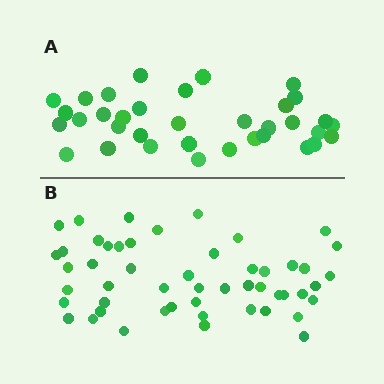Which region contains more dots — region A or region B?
Region B (the bottom region) has more dots.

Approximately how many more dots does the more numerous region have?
Region B has approximately 15 more dots than region A.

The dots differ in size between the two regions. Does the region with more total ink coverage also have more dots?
No. Region A has more total ink coverage because its dots are larger, but region B actually contains more individual dots. Total area can be misleading — the number of items is what matters here.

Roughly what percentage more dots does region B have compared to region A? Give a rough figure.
About 45% more.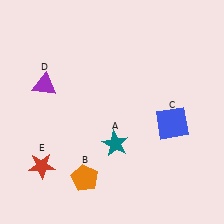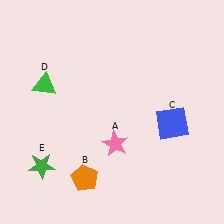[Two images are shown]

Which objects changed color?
A changed from teal to pink. D changed from purple to green. E changed from red to green.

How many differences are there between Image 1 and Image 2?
There are 3 differences between the two images.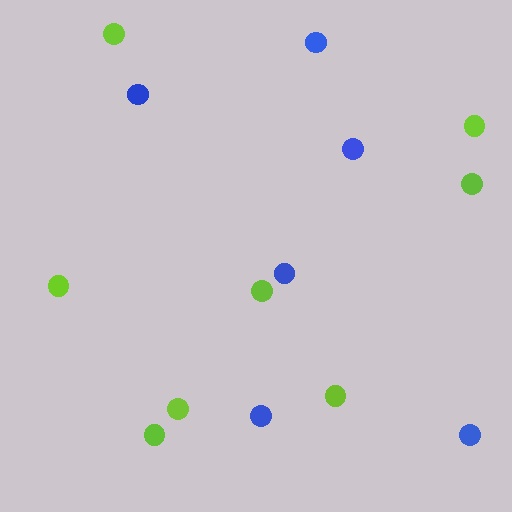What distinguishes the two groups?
There are 2 groups: one group of blue circles (6) and one group of lime circles (8).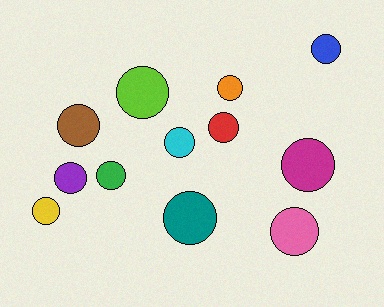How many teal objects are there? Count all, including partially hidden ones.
There is 1 teal object.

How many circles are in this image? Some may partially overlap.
There are 12 circles.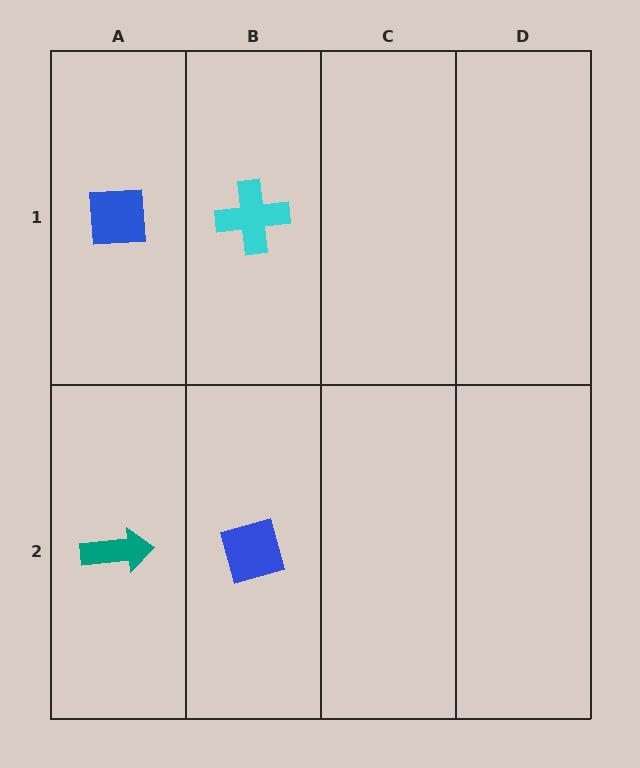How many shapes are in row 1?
2 shapes.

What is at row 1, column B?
A cyan cross.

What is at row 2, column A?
A teal arrow.